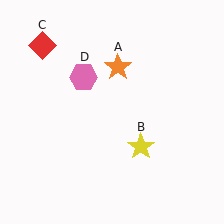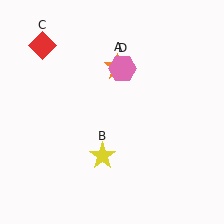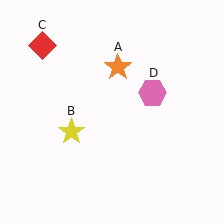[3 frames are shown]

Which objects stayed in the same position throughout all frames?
Orange star (object A) and red diamond (object C) remained stationary.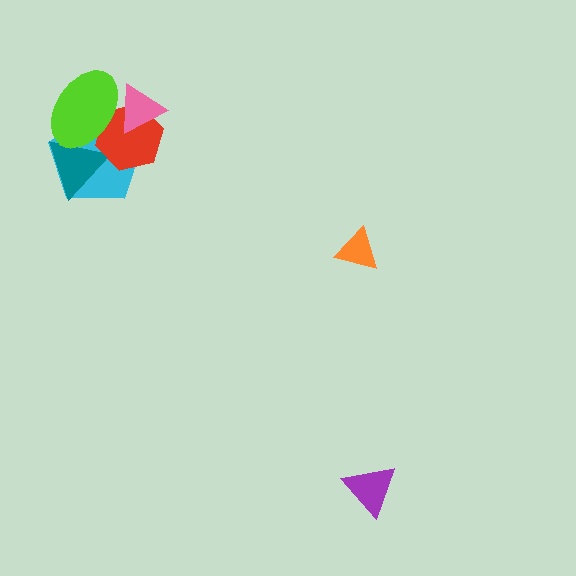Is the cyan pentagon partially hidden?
Yes, it is partially covered by another shape.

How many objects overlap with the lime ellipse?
4 objects overlap with the lime ellipse.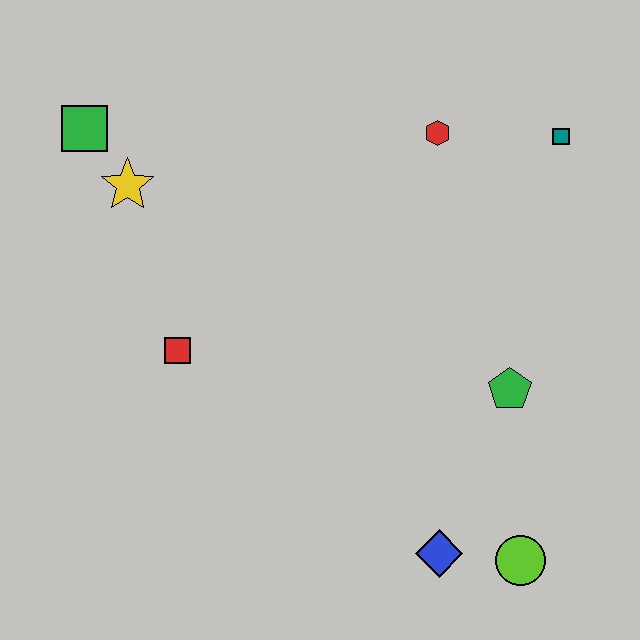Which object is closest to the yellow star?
The green square is closest to the yellow star.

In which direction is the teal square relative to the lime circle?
The teal square is above the lime circle.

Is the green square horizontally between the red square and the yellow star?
No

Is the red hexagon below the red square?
No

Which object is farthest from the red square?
The teal square is farthest from the red square.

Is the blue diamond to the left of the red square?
No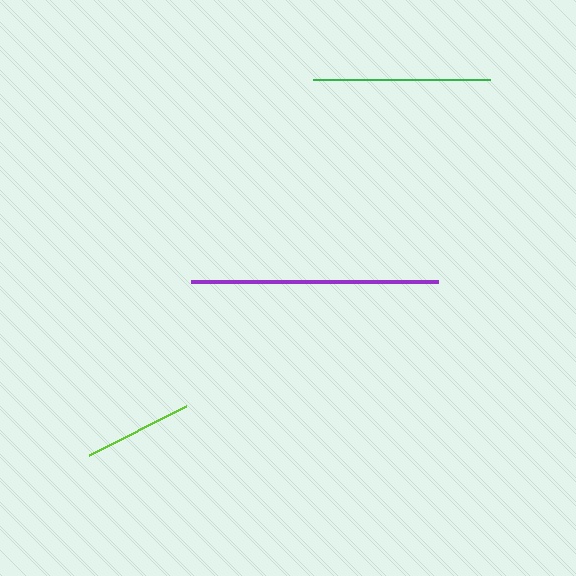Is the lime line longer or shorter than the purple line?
The purple line is longer than the lime line.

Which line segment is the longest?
The purple line is the longest at approximately 248 pixels.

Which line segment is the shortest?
The lime line is the shortest at approximately 109 pixels.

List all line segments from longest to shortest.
From longest to shortest: purple, green, lime.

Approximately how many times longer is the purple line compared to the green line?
The purple line is approximately 1.4 times the length of the green line.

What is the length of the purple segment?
The purple segment is approximately 248 pixels long.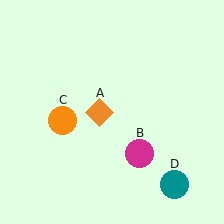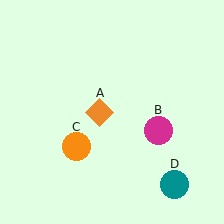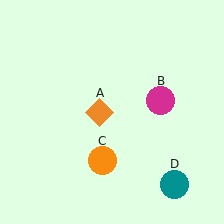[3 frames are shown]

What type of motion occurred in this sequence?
The magenta circle (object B), orange circle (object C) rotated counterclockwise around the center of the scene.